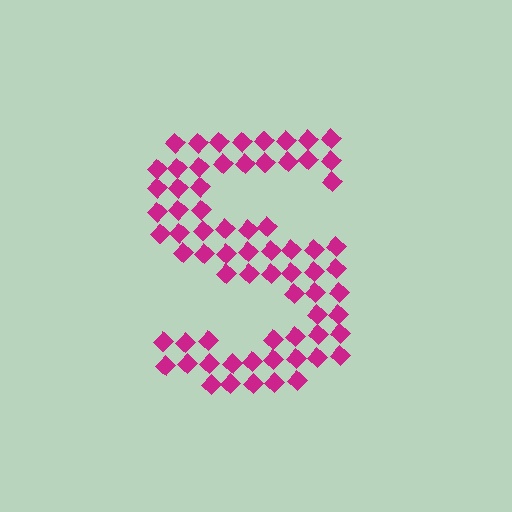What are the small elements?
The small elements are diamonds.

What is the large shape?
The large shape is the letter S.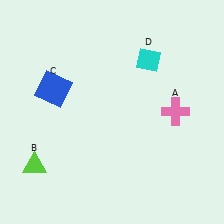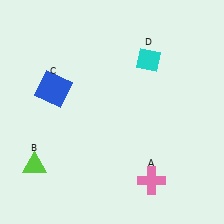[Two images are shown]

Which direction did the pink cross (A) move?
The pink cross (A) moved down.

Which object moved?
The pink cross (A) moved down.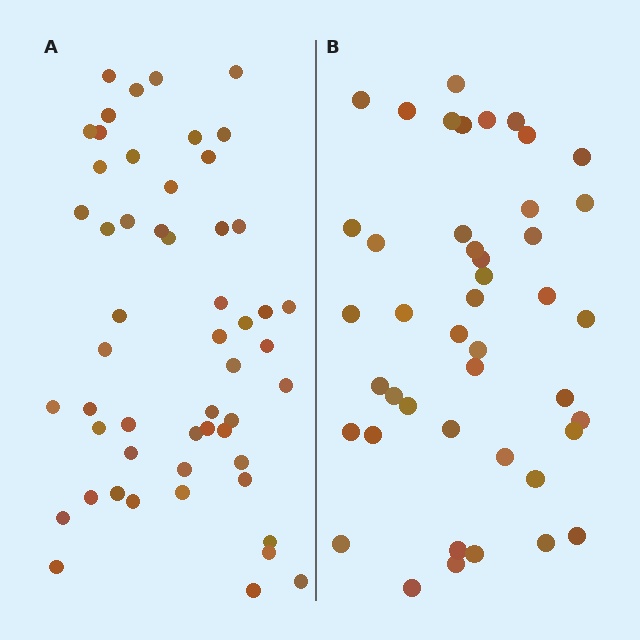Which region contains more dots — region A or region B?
Region A (the left region) has more dots.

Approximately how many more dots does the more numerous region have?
Region A has roughly 8 or so more dots than region B.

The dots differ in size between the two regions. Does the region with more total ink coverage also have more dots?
No. Region B has more total ink coverage because its dots are larger, but region A actually contains more individual dots. Total area can be misleading — the number of items is what matters here.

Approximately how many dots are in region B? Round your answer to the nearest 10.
About 40 dots. (The exact count is 44, which rounds to 40.)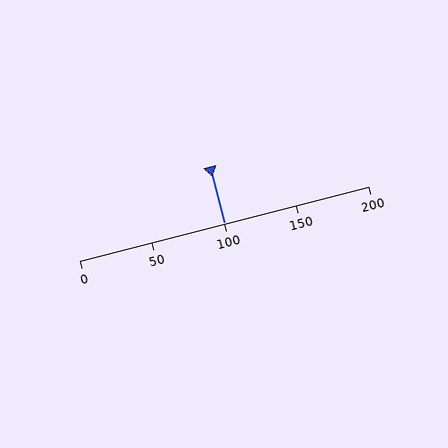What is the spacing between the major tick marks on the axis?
The major ticks are spaced 50 apart.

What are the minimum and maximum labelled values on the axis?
The axis runs from 0 to 200.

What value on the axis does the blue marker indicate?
The marker indicates approximately 100.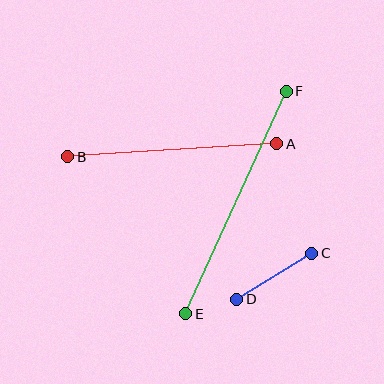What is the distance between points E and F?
The distance is approximately 245 pixels.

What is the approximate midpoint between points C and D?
The midpoint is at approximately (274, 276) pixels.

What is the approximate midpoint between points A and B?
The midpoint is at approximately (172, 150) pixels.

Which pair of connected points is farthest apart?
Points E and F are farthest apart.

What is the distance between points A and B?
The distance is approximately 209 pixels.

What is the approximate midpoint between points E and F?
The midpoint is at approximately (236, 203) pixels.